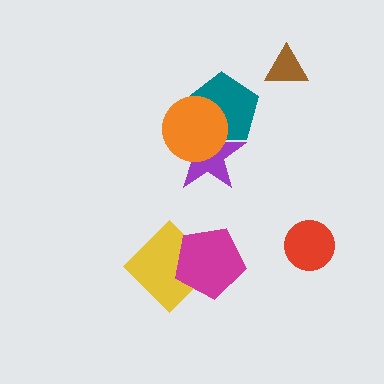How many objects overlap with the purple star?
2 objects overlap with the purple star.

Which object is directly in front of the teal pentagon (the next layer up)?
The purple star is directly in front of the teal pentagon.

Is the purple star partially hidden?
Yes, it is partially covered by another shape.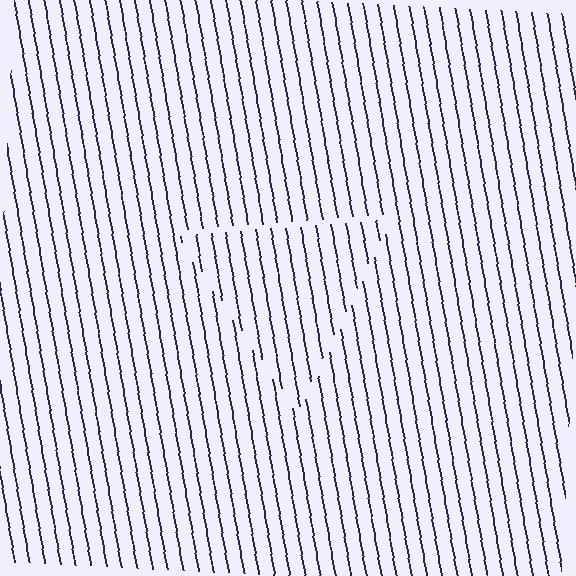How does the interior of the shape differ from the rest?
The interior of the shape contains the same grating, shifted by half a period — the contour is defined by the phase discontinuity where line-ends from the inner and outer gratings abut.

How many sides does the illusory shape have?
3 sides — the line-ends trace a triangle.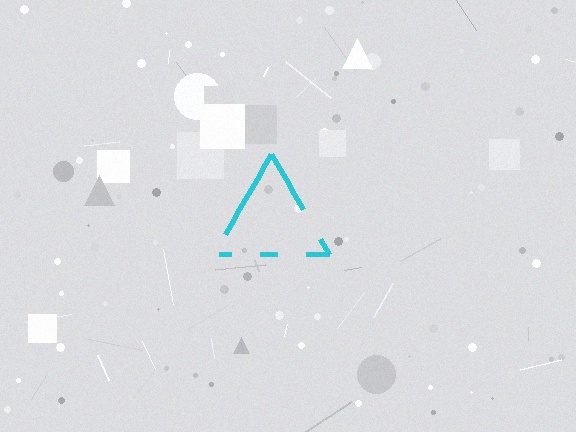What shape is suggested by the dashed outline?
The dashed outline suggests a triangle.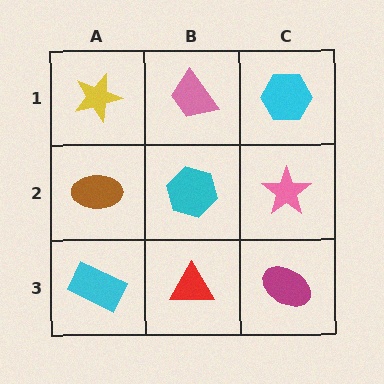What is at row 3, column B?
A red triangle.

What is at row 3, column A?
A cyan rectangle.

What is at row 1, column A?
A yellow star.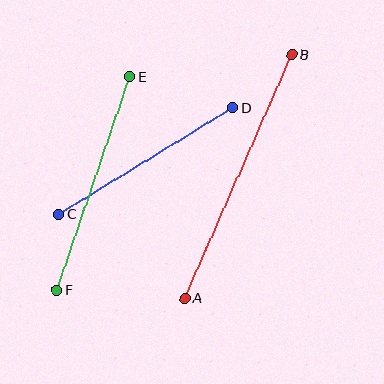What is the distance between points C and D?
The distance is approximately 203 pixels.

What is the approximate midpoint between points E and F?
The midpoint is at approximately (93, 183) pixels.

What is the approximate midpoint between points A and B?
The midpoint is at approximately (238, 176) pixels.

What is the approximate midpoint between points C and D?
The midpoint is at approximately (146, 161) pixels.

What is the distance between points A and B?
The distance is approximately 266 pixels.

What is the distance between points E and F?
The distance is approximately 225 pixels.